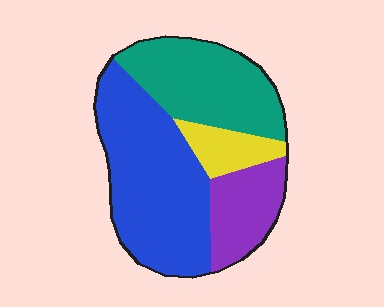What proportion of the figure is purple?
Purple covers around 15% of the figure.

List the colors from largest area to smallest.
From largest to smallest: blue, teal, purple, yellow.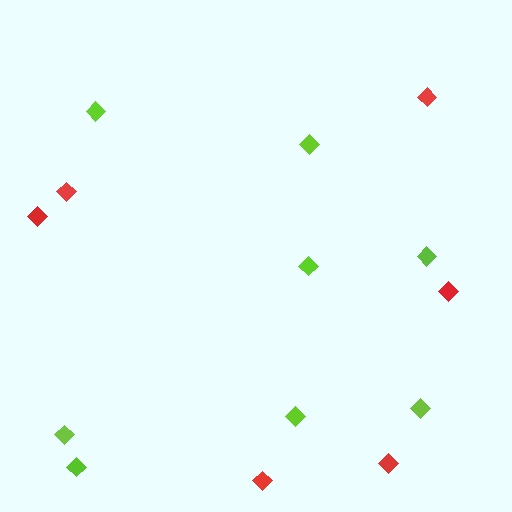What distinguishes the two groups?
There are 2 groups: one group of lime diamonds (8) and one group of red diamonds (6).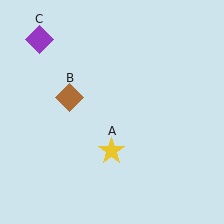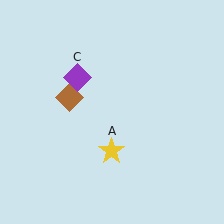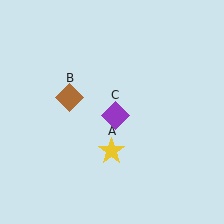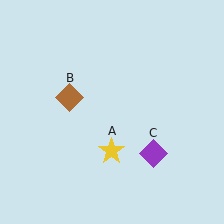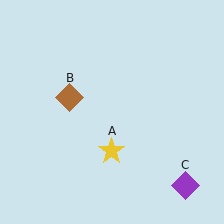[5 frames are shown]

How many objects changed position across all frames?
1 object changed position: purple diamond (object C).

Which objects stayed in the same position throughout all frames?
Yellow star (object A) and brown diamond (object B) remained stationary.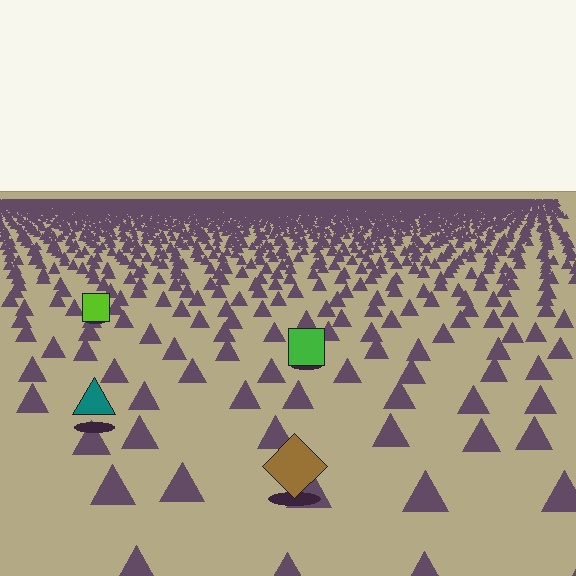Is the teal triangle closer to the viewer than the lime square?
Yes. The teal triangle is closer — you can tell from the texture gradient: the ground texture is coarser near it.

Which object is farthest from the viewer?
The lime square is farthest from the viewer. It appears smaller and the ground texture around it is denser.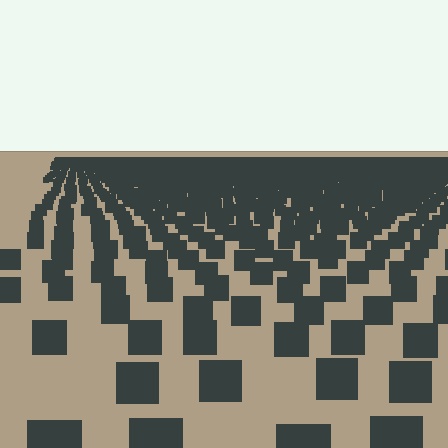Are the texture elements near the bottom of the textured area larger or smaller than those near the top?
Larger. Near the bottom, elements are closer to the viewer and appear at a bigger on-screen size.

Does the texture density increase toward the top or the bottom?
Density increases toward the top.